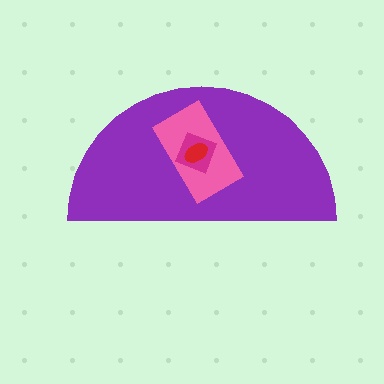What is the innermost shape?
The red ellipse.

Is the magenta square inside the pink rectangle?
Yes.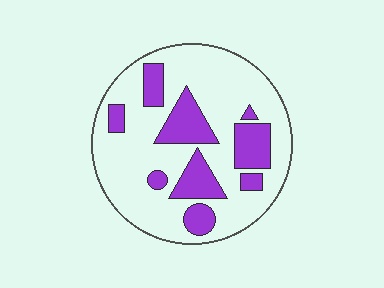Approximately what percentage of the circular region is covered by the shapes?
Approximately 25%.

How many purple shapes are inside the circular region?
9.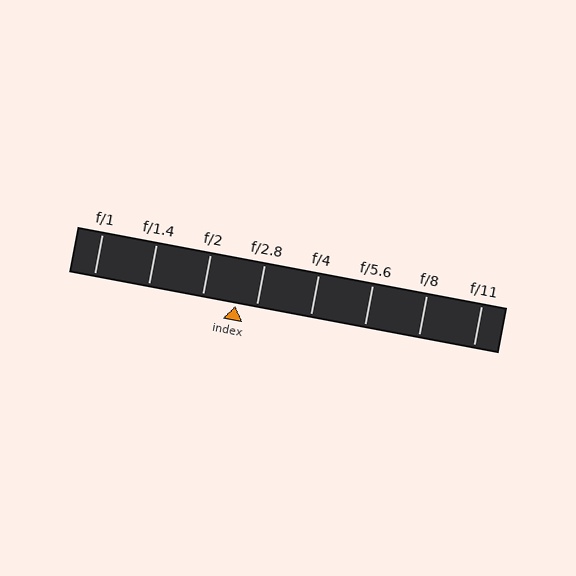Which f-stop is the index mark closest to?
The index mark is closest to f/2.8.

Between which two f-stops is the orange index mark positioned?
The index mark is between f/2 and f/2.8.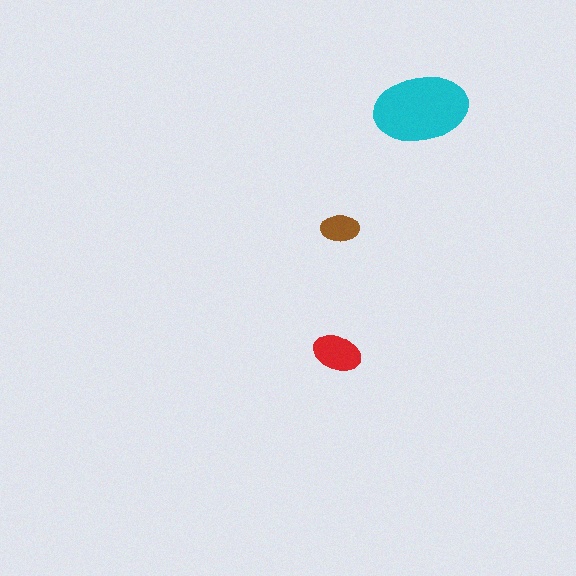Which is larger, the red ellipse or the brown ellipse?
The red one.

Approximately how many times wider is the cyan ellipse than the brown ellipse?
About 2.5 times wider.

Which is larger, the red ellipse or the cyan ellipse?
The cyan one.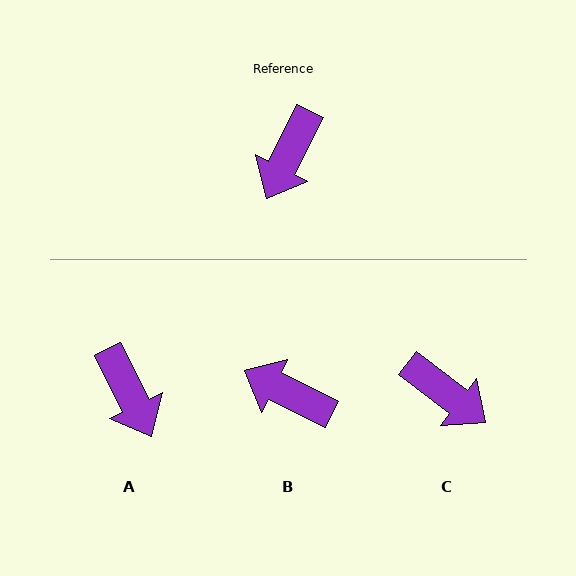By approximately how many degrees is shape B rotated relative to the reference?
Approximately 90 degrees clockwise.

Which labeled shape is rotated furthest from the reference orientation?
B, about 90 degrees away.